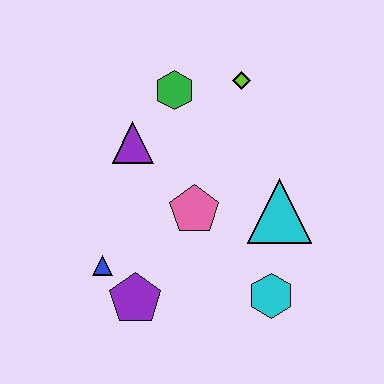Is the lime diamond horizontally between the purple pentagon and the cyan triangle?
Yes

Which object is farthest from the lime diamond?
The purple pentagon is farthest from the lime diamond.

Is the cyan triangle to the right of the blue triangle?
Yes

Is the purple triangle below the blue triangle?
No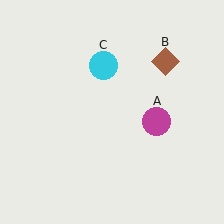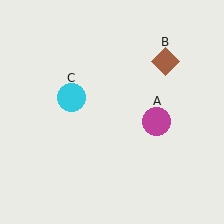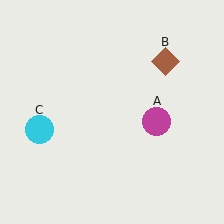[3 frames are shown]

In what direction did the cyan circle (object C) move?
The cyan circle (object C) moved down and to the left.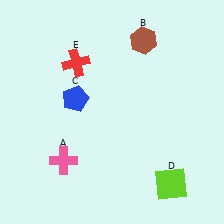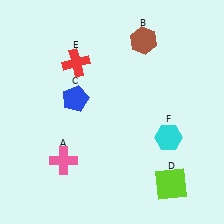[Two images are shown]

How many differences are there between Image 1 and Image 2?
There is 1 difference between the two images.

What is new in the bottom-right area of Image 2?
A cyan hexagon (F) was added in the bottom-right area of Image 2.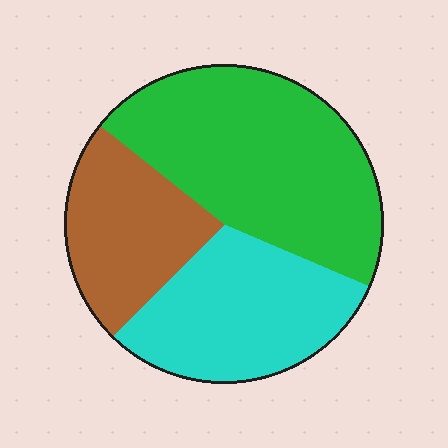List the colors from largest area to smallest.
From largest to smallest: green, cyan, brown.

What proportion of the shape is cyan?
Cyan covers about 30% of the shape.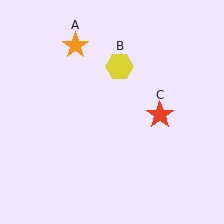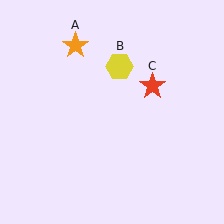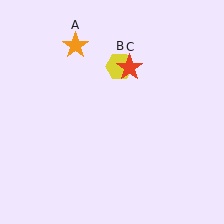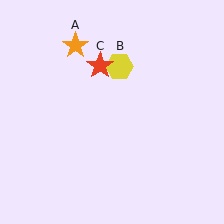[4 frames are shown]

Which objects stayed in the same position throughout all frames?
Orange star (object A) and yellow hexagon (object B) remained stationary.